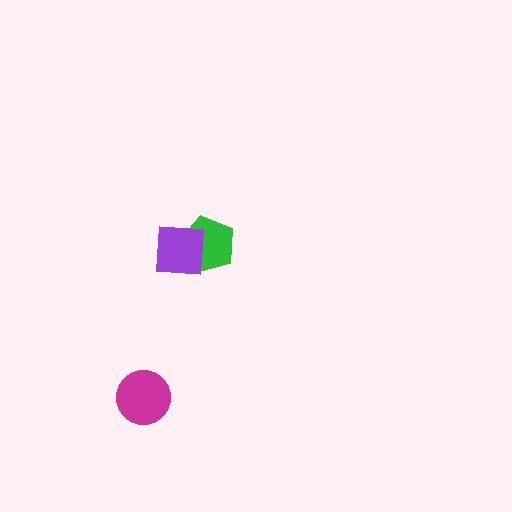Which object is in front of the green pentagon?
The purple square is in front of the green pentagon.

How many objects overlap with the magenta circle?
0 objects overlap with the magenta circle.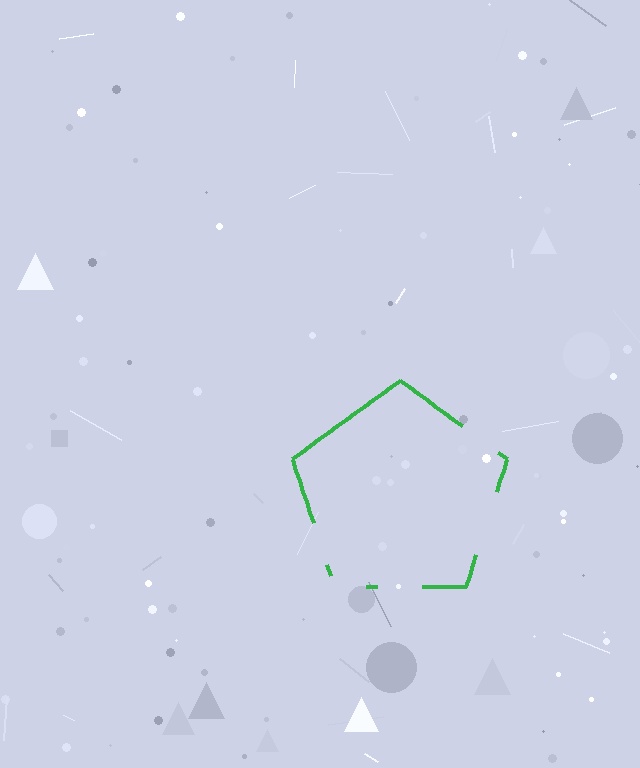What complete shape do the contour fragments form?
The contour fragments form a pentagon.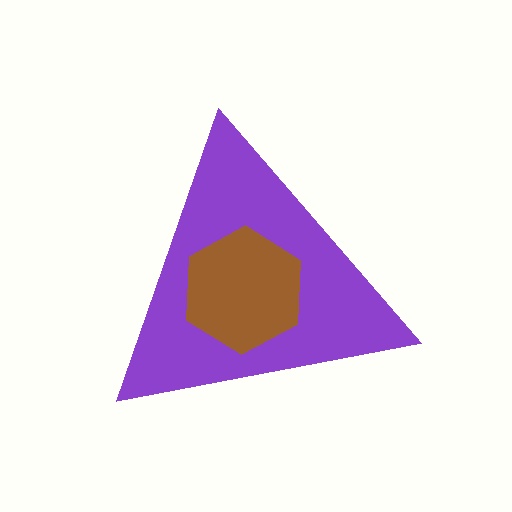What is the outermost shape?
The purple triangle.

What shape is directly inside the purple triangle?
The brown hexagon.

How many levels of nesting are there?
2.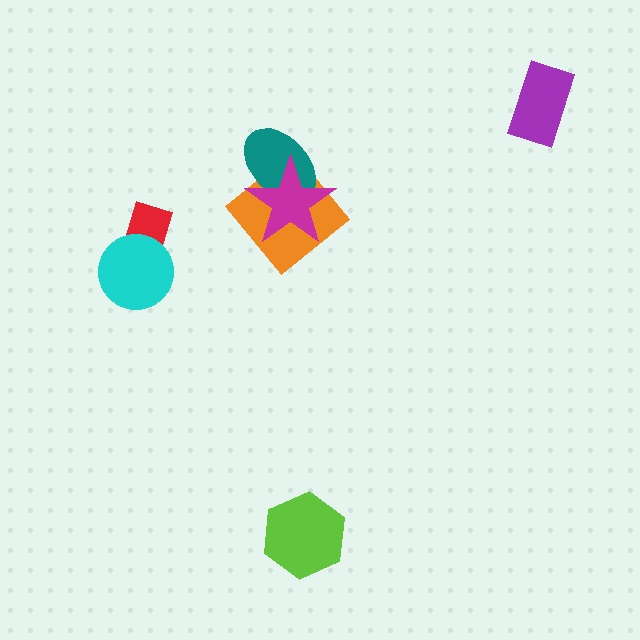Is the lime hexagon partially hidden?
No, no other shape covers it.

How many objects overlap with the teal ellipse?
2 objects overlap with the teal ellipse.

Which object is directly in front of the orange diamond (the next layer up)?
The teal ellipse is directly in front of the orange diamond.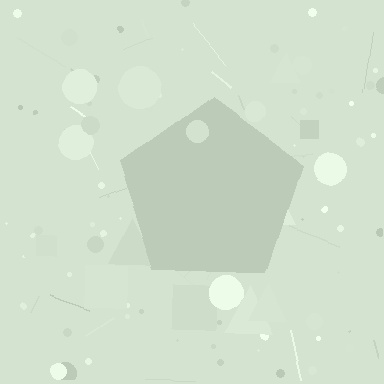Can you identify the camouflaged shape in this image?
The camouflaged shape is a pentagon.